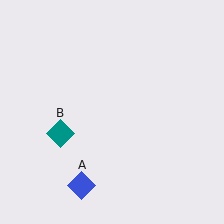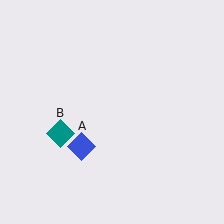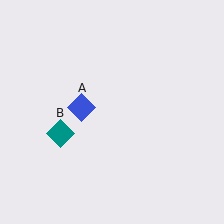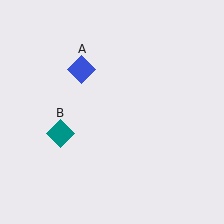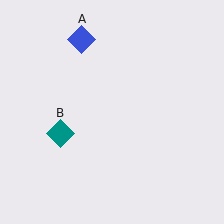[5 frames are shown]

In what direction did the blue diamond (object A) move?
The blue diamond (object A) moved up.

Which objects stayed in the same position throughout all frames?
Teal diamond (object B) remained stationary.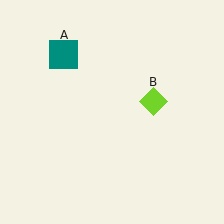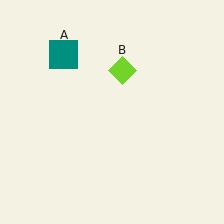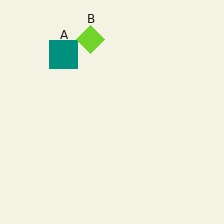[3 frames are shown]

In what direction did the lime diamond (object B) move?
The lime diamond (object B) moved up and to the left.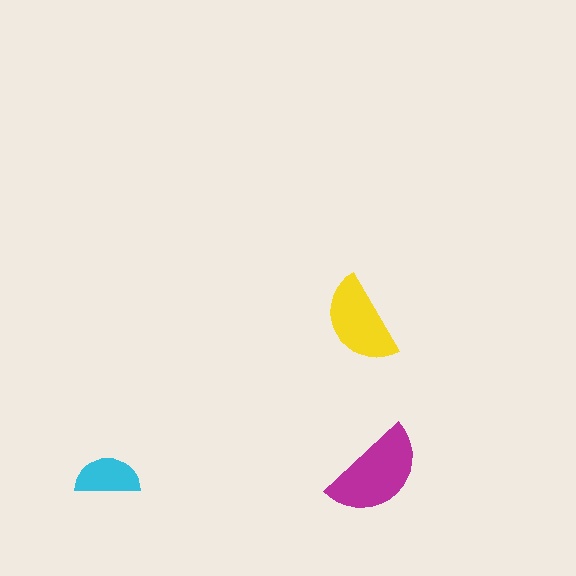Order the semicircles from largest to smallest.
the magenta one, the yellow one, the cyan one.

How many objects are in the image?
There are 3 objects in the image.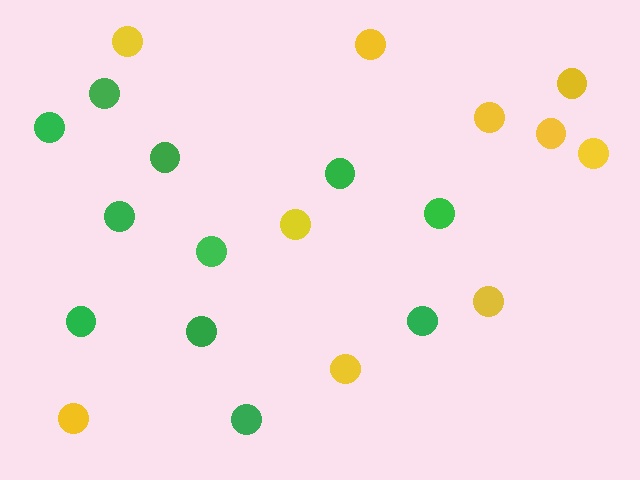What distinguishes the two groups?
There are 2 groups: one group of green circles (11) and one group of yellow circles (10).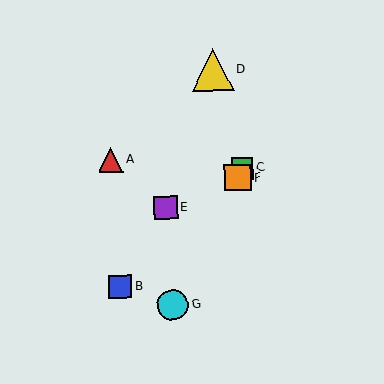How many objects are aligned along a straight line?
3 objects (C, F, G) are aligned along a straight line.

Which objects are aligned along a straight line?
Objects C, F, G are aligned along a straight line.